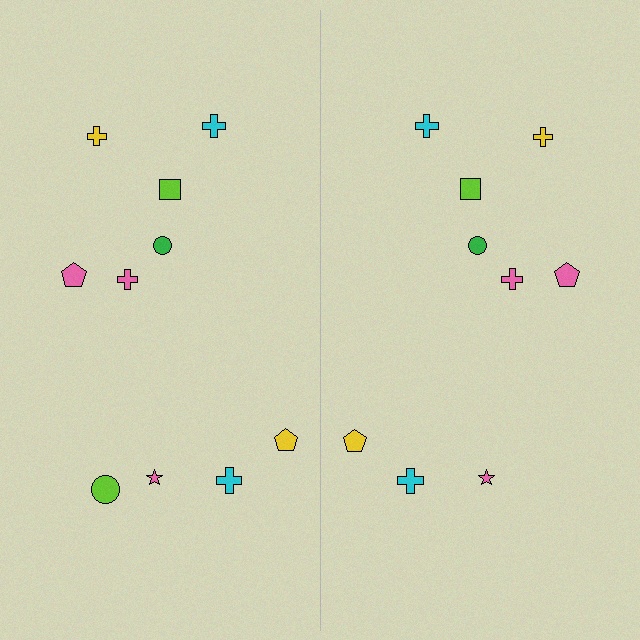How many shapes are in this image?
There are 19 shapes in this image.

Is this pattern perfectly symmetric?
No, the pattern is not perfectly symmetric. A lime circle is missing from the right side.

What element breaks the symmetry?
A lime circle is missing from the right side.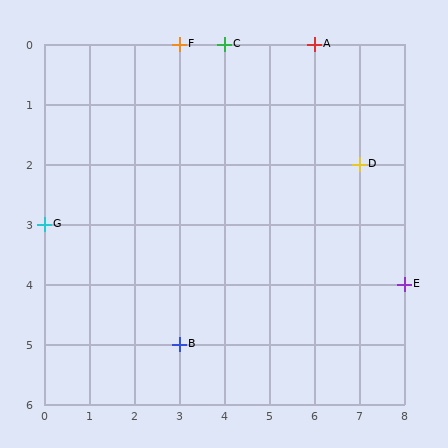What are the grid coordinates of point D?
Point D is at grid coordinates (7, 2).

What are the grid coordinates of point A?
Point A is at grid coordinates (6, 0).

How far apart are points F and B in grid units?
Points F and B are 5 rows apart.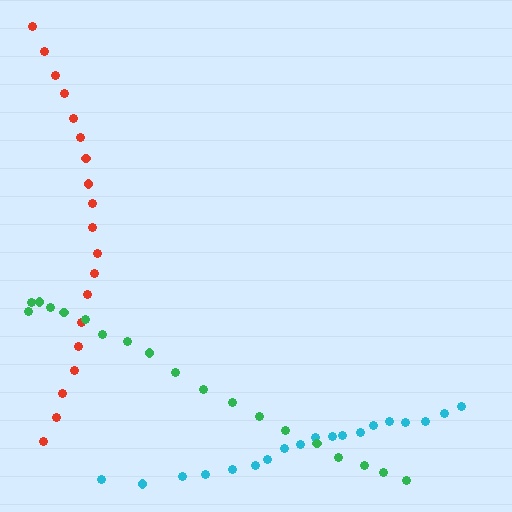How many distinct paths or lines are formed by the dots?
There are 3 distinct paths.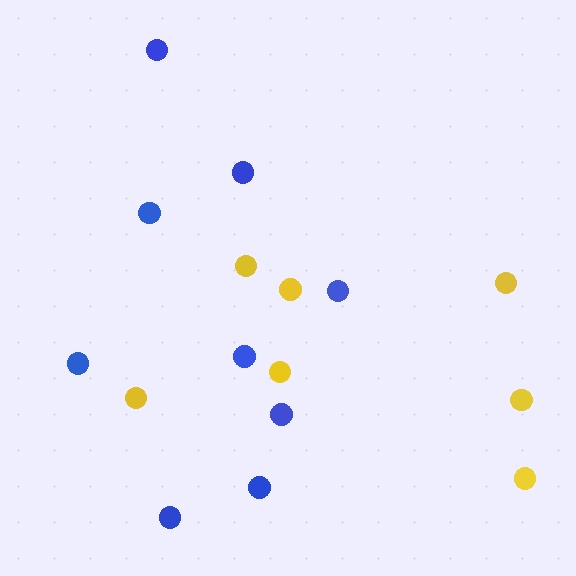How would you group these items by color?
There are 2 groups: one group of blue circles (9) and one group of yellow circles (7).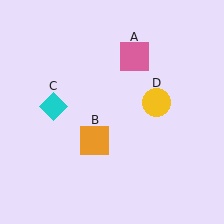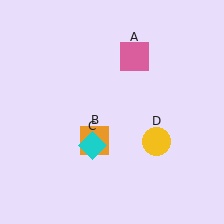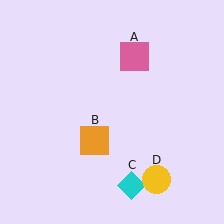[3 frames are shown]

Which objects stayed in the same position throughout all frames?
Pink square (object A) and orange square (object B) remained stationary.